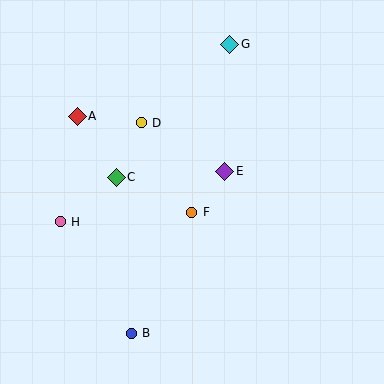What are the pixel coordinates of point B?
Point B is at (131, 333).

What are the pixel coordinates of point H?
Point H is at (60, 222).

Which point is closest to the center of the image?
Point F at (192, 212) is closest to the center.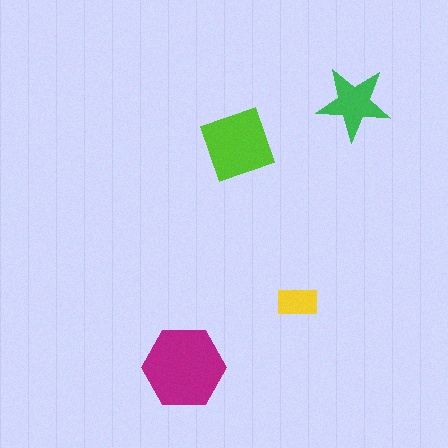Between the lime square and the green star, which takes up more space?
The lime square.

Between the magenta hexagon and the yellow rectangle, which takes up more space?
The magenta hexagon.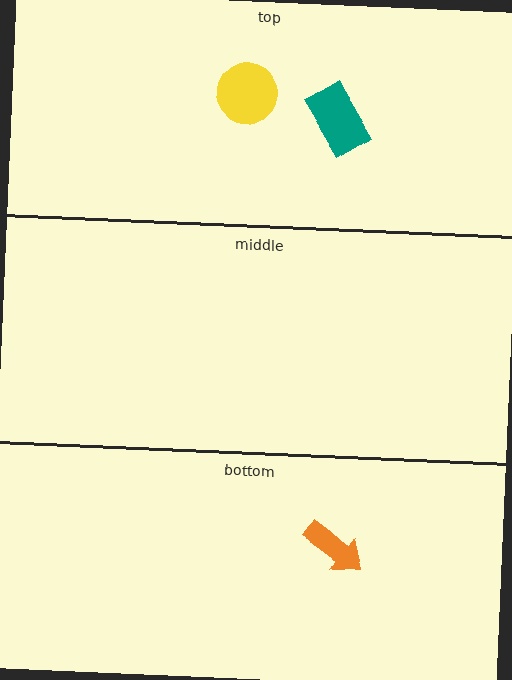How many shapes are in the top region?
2.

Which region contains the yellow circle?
The top region.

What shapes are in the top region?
The yellow circle, the teal rectangle.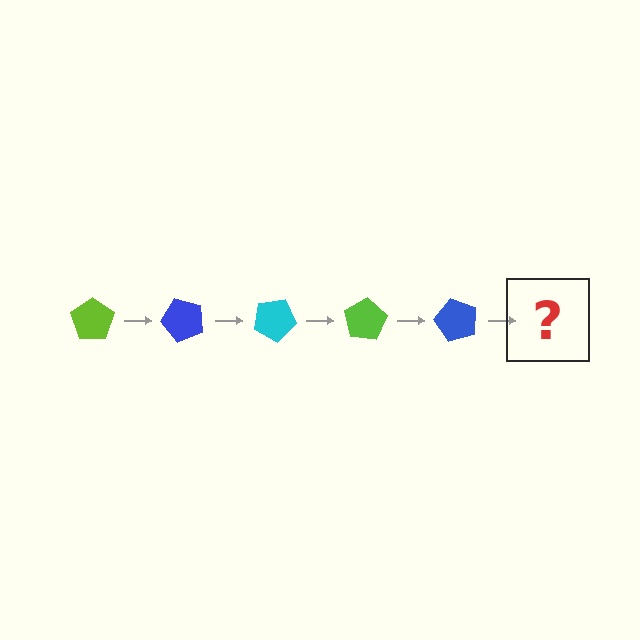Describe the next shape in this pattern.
It should be a cyan pentagon, rotated 250 degrees from the start.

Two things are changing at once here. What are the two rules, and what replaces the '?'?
The two rules are that it rotates 50 degrees each step and the color cycles through lime, blue, and cyan. The '?' should be a cyan pentagon, rotated 250 degrees from the start.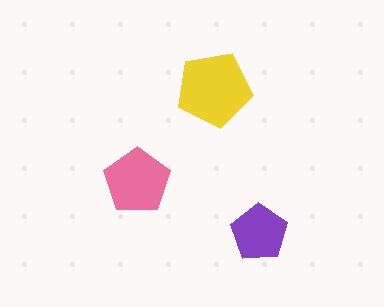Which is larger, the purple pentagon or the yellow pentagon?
The yellow one.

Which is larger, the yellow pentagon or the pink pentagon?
The yellow one.